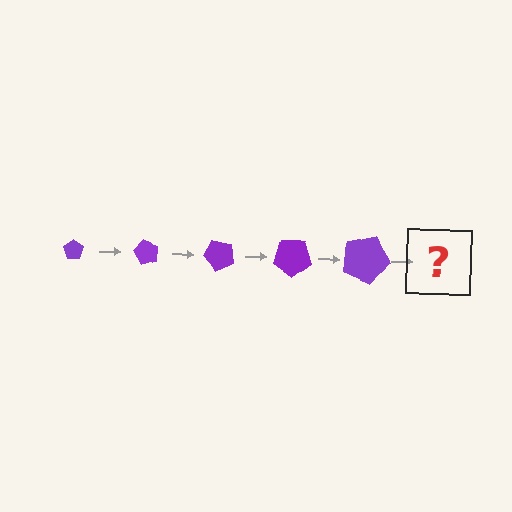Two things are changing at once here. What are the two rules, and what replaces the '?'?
The two rules are that the pentagon grows larger each step and it rotates 60 degrees each step. The '?' should be a pentagon, larger than the previous one and rotated 300 degrees from the start.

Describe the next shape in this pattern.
It should be a pentagon, larger than the previous one and rotated 300 degrees from the start.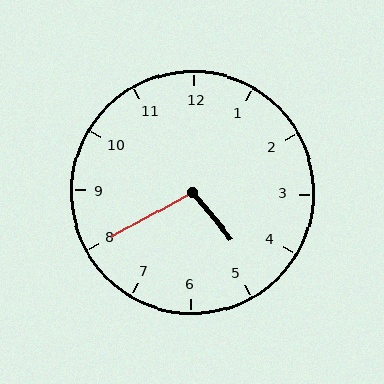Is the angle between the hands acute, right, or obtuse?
It is obtuse.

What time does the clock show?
4:40.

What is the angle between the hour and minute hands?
Approximately 100 degrees.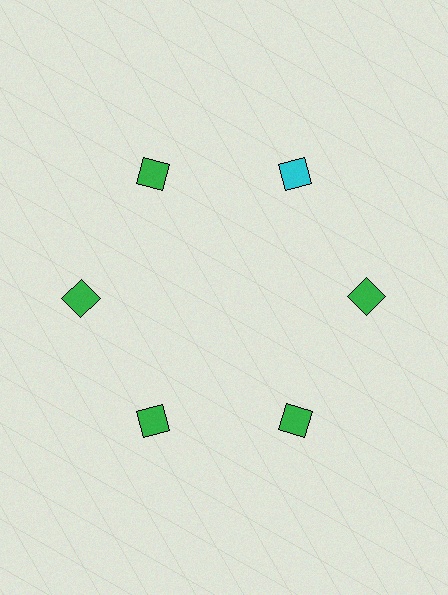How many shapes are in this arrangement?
There are 6 shapes arranged in a ring pattern.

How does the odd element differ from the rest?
It has a different color: cyan instead of green.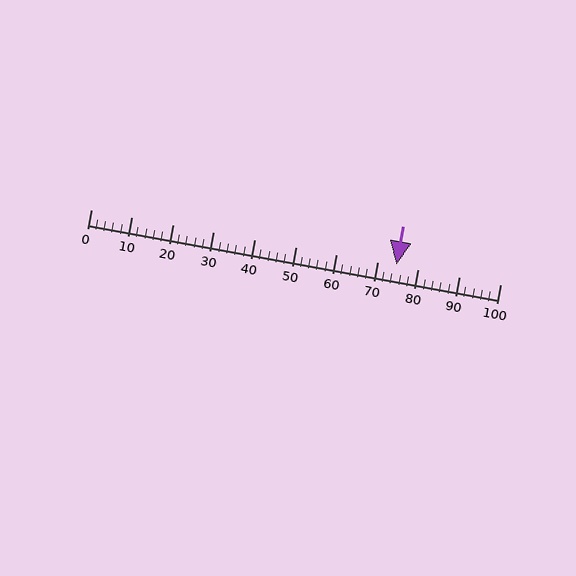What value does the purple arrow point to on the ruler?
The purple arrow points to approximately 75.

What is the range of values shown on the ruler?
The ruler shows values from 0 to 100.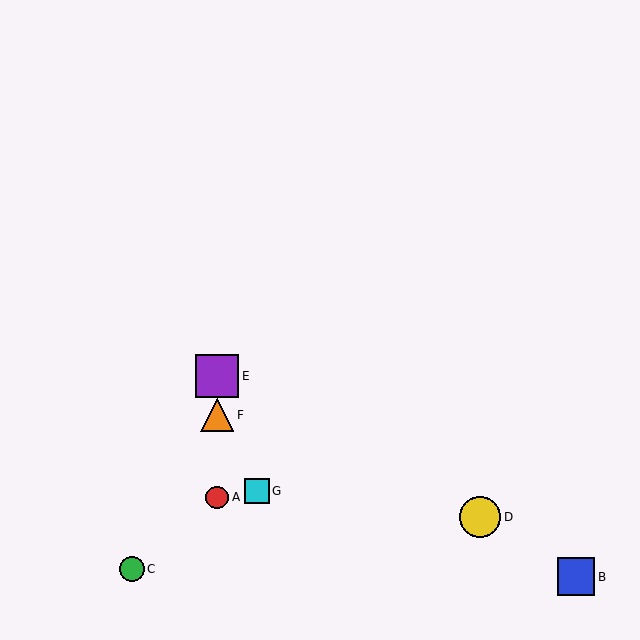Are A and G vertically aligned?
No, A is at x≈217 and G is at x≈257.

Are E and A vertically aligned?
Yes, both are at x≈217.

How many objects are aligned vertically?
3 objects (A, E, F) are aligned vertically.